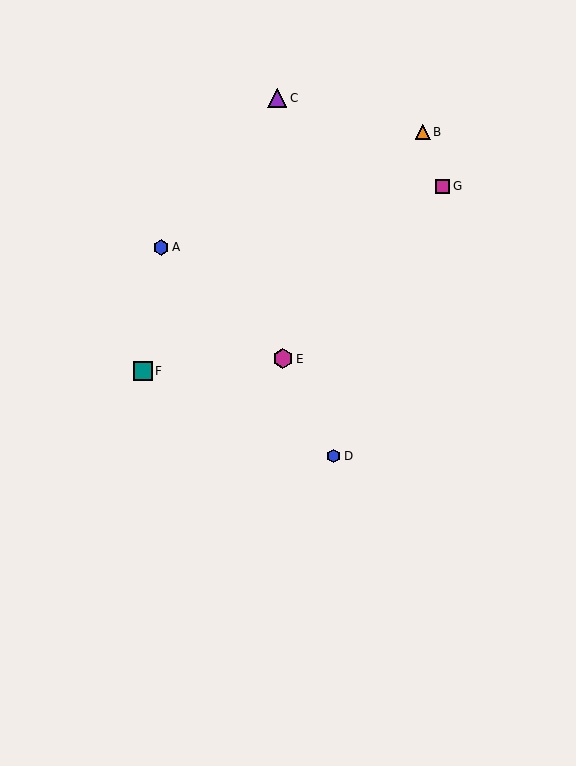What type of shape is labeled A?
Shape A is a blue hexagon.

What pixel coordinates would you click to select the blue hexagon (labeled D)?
Click at (334, 456) to select the blue hexagon D.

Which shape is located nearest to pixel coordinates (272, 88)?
The purple triangle (labeled C) at (277, 98) is nearest to that location.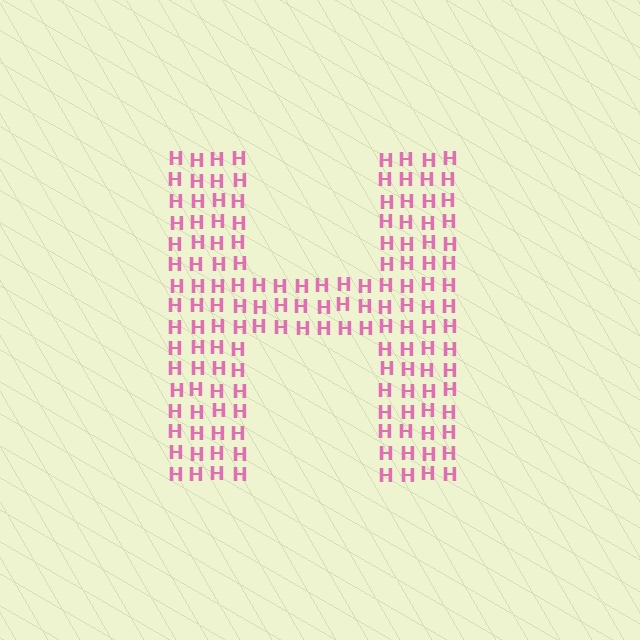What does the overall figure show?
The overall figure shows the letter H.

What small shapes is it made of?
It is made of small letter H's.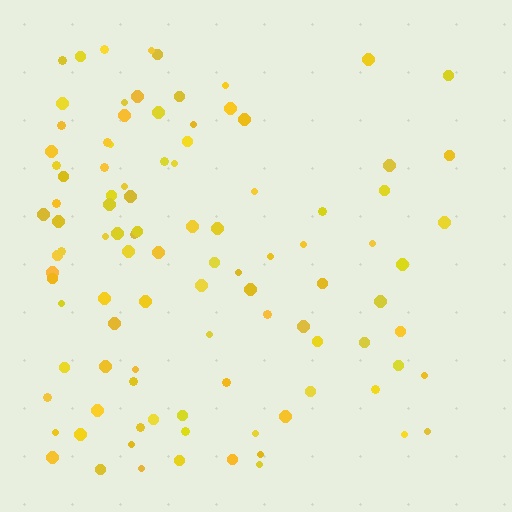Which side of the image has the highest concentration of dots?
The left.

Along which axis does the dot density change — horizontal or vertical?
Horizontal.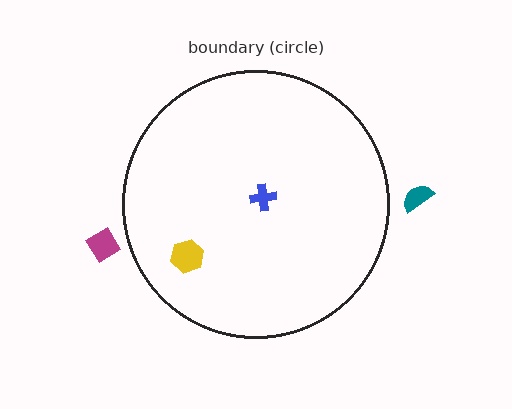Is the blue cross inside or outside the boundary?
Inside.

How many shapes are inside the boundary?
2 inside, 2 outside.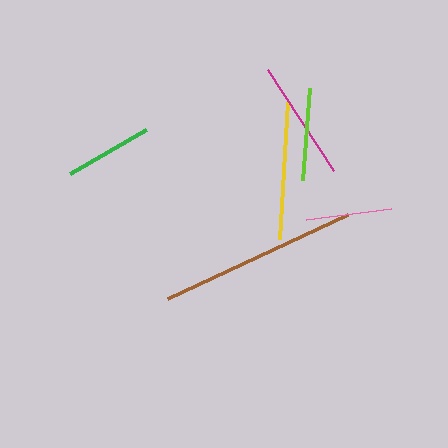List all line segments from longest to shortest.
From longest to shortest: brown, yellow, magenta, lime, green, pink.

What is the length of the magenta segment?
The magenta segment is approximately 122 pixels long.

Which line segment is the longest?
The brown line is the longest at approximately 199 pixels.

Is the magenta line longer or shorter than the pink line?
The magenta line is longer than the pink line.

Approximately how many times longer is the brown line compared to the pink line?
The brown line is approximately 2.3 times the length of the pink line.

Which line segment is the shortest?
The pink line is the shortest at approximately 86 pixels.